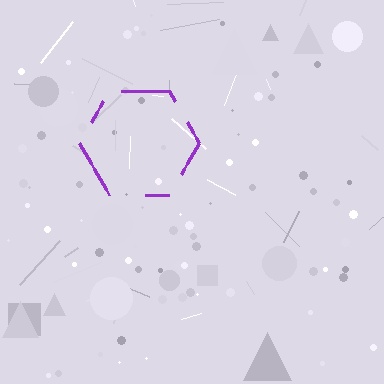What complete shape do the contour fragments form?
The contour fragments form a hexagon.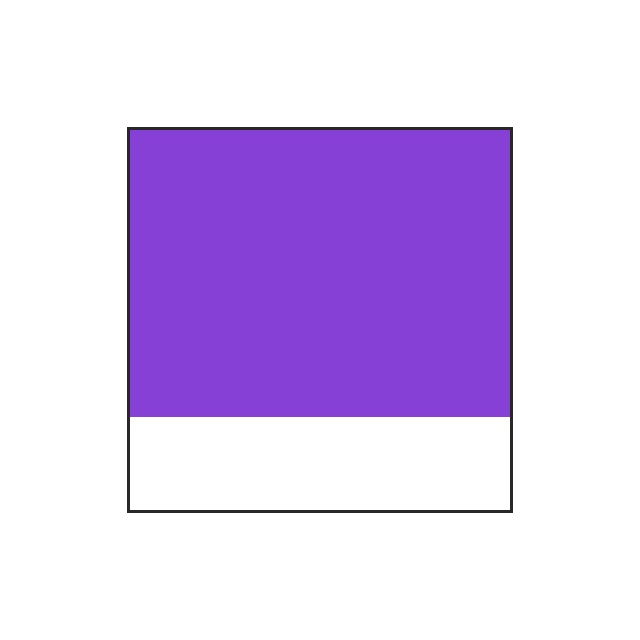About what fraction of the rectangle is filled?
About three quarters (3/4).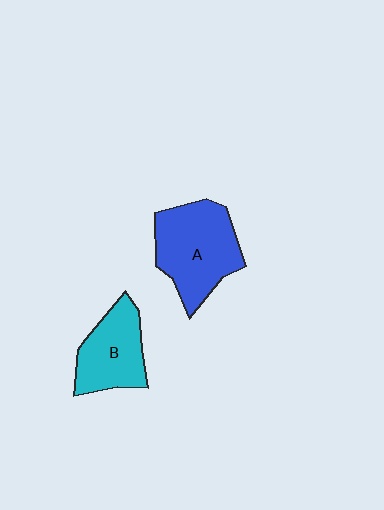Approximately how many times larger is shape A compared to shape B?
Approximately 1.4 times.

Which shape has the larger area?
Shape A (blue).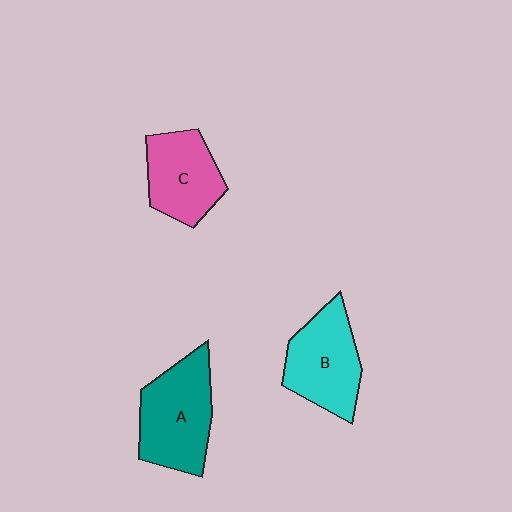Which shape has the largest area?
Shape A (teal).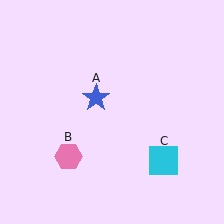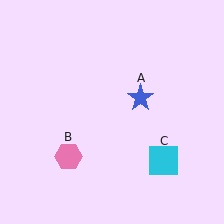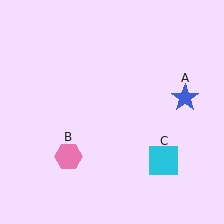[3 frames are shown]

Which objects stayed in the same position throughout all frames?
Pink hexagon (object B) and cyan square (object C) remained stationary.